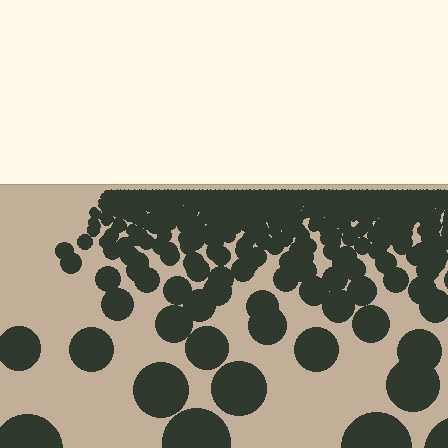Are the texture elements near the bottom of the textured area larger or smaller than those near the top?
Larger. Near the bottom, elements are closer to the viewer and appear at a bigger on-screen size.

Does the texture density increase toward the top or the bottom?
Density increases toward the top.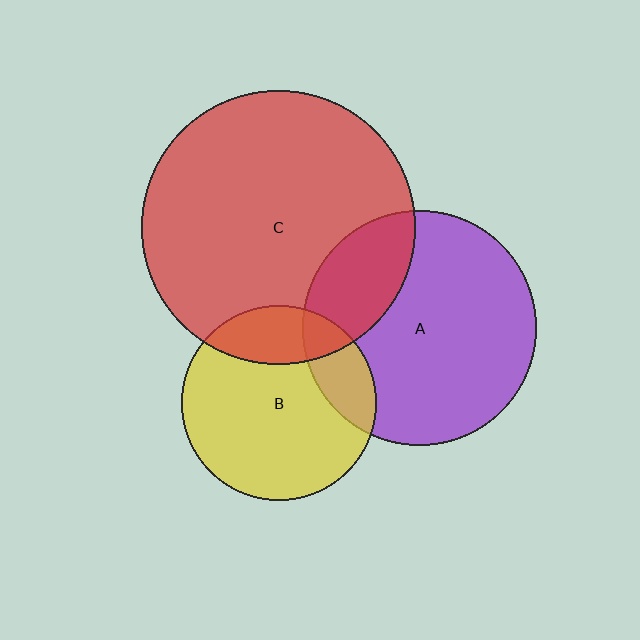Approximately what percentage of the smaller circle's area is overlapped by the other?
Approximately 25%.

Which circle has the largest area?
Circle C (red).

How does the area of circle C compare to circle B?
Approximately 2.0 times.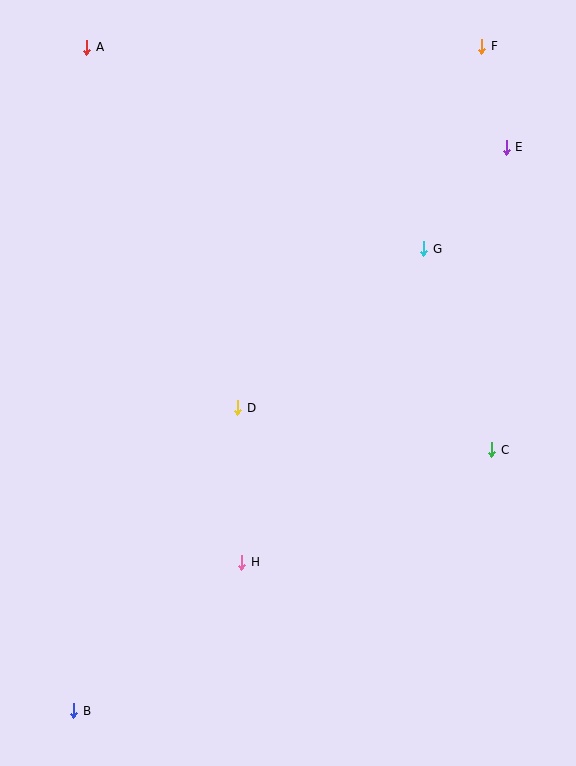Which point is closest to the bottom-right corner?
Point C is closest to the bottom-right corner.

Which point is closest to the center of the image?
Point D at (238, 408) is closest to the center.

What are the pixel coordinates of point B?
Point B is at (74, 711).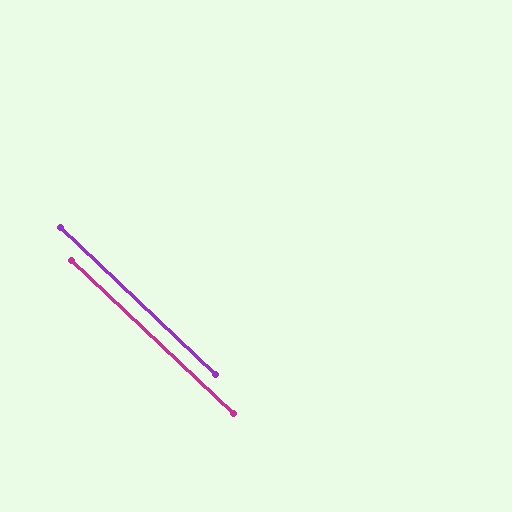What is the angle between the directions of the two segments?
Approximately 0 degrees.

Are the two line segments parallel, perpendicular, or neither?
Parallel — their directions differ by only 0.2°.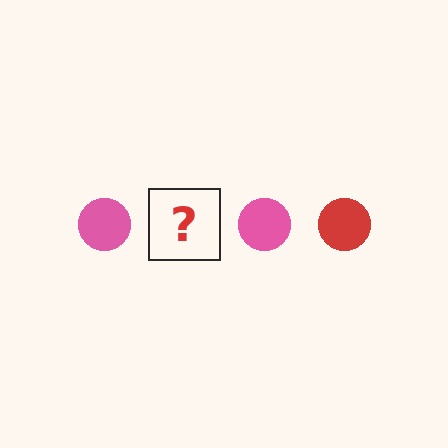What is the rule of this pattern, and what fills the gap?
The rule is that the pattern cycles through pink, red circles. The gap should be filled with a red circle.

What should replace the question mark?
The question mark should be replaced with a red circle.